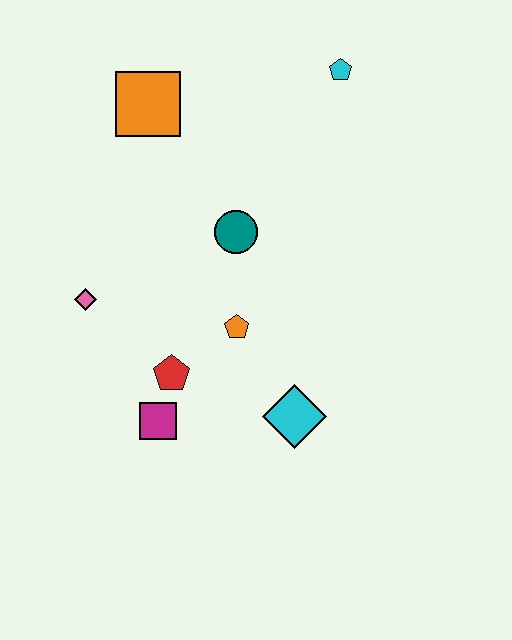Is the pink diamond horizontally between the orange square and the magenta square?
No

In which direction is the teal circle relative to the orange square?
The teal circle is below the orange square.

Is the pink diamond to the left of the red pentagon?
Yes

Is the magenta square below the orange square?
Yes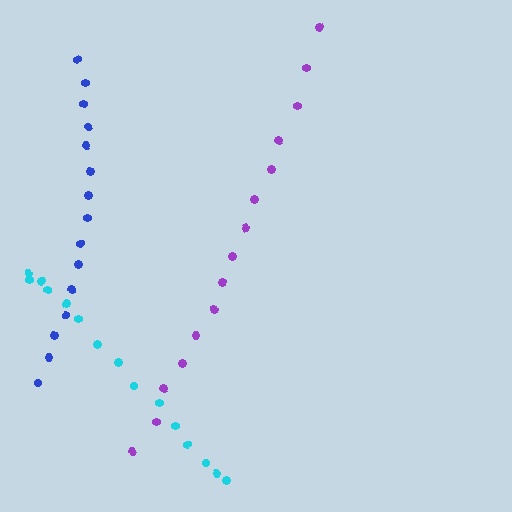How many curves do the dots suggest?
There are 3 distinct paths.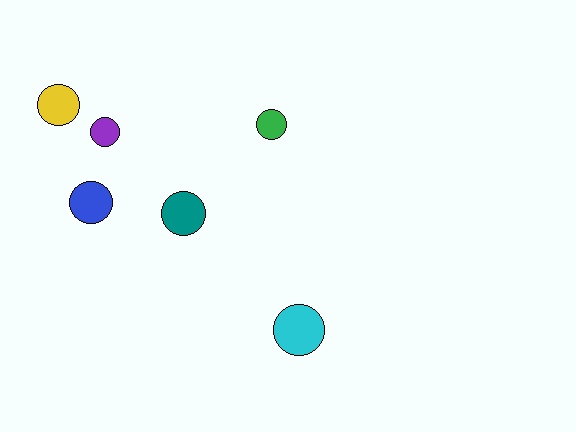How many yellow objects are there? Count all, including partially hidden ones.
There is 1 yellow object.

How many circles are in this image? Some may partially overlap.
There are 6 circles.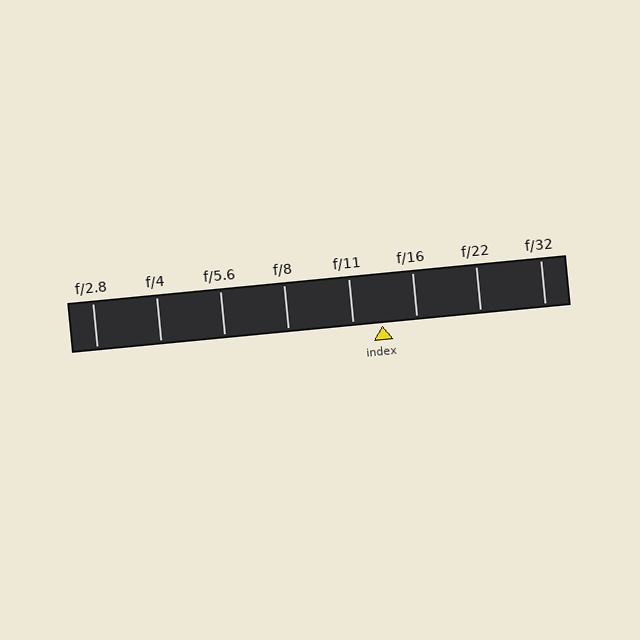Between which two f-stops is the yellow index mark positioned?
The index mark is between f/11 and f/16.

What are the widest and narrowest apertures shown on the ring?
The widest aperture shown is f/2.8 and the narrowest is f/32.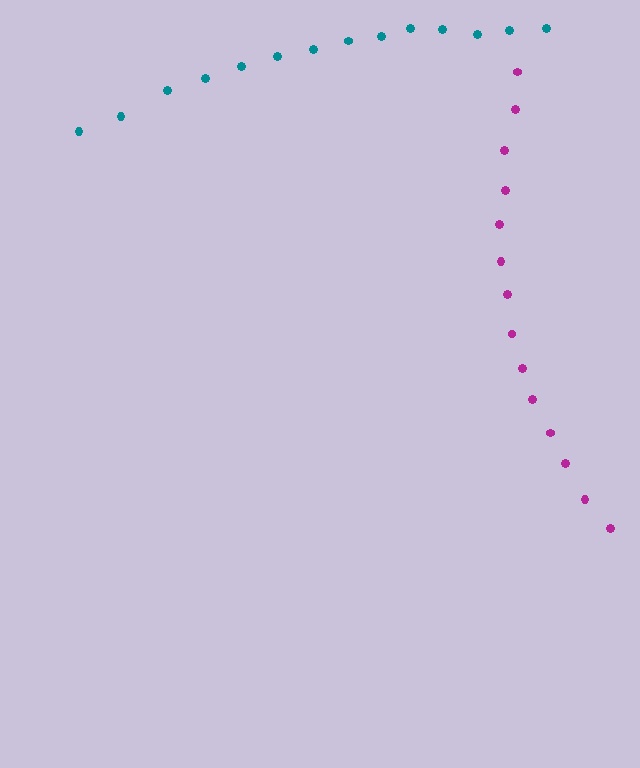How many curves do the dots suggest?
There are 2 distinct paths.